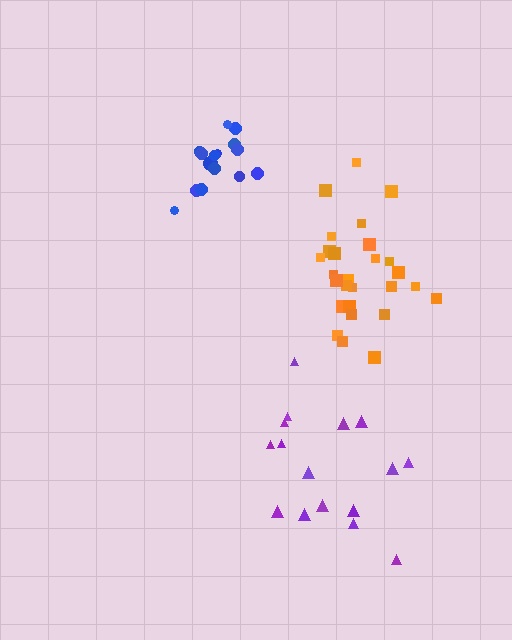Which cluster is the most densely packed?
Blue.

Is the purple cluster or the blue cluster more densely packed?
Blue.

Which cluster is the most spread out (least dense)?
Purple.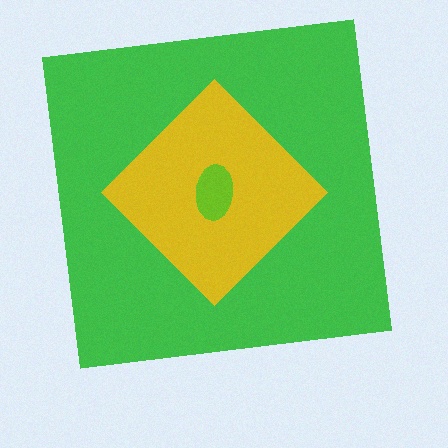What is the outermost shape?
The green square.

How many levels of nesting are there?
3.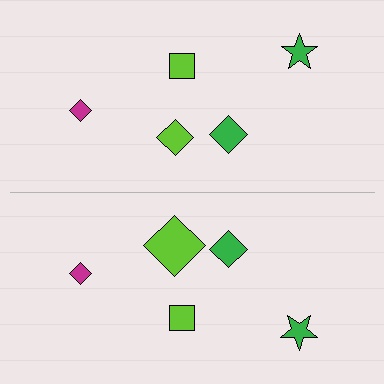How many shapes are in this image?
There are 10 shapes in this image.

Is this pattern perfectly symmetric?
No, the pattern is not perfectly symmetric. The lime diamond on the bottom side has a different size than its mirror counterpart.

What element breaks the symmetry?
The lime diamond on the bottom side has a different size than its mirror counterpart.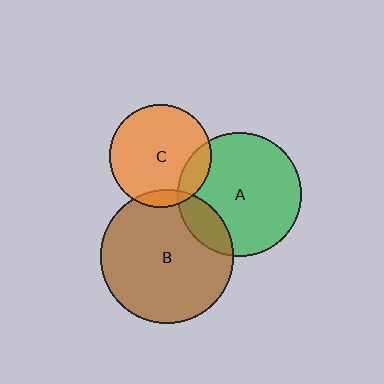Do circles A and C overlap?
Yes.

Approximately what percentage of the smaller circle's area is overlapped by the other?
Approximately 15%.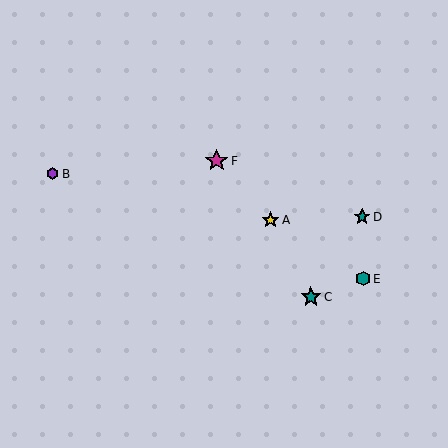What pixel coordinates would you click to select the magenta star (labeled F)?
Click at (217, 161) to select the magenta star F.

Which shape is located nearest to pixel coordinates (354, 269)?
The teal hexagon (labeled E) at (363, 279) is nearest to that location.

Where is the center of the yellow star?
The center of the yellow star is at (270, 220).